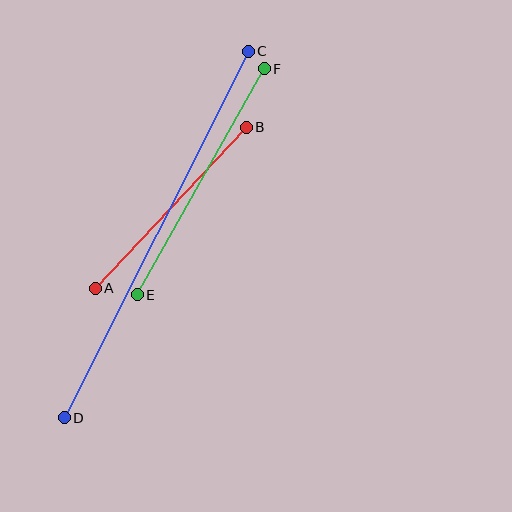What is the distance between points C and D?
The distance is approximately 410 pixels.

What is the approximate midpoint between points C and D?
The midpoint is at approximately (156, 235) pixels.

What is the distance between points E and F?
The distance is approximately 259 pixels.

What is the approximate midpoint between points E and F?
The midpoint is at approximately (201, 182) pixels.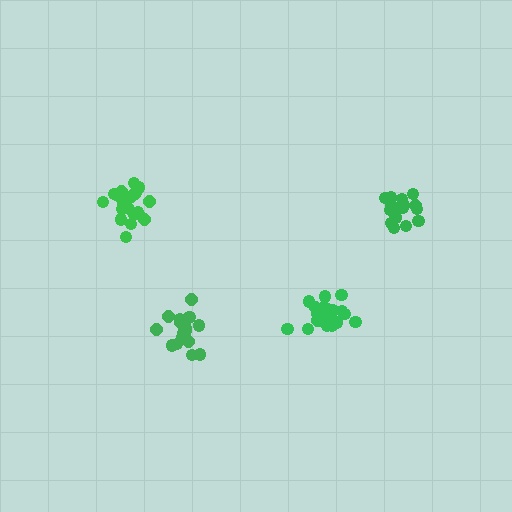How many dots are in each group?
Group 1: 19 dots, Group 2: 21 dots, Group 3: 17 dots, Group 4: 21 dots (78 total).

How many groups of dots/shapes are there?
There are 4 groups.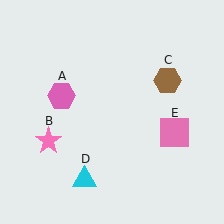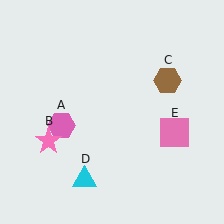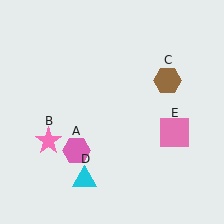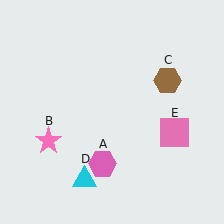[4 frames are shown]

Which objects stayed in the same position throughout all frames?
Pink star (object B) and brown hexagon (object C) and cyan triangle (object D) and pink square (object E) remained stationary.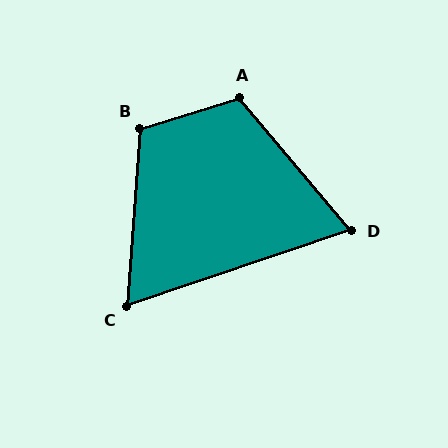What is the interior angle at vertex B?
Approximately 111 degrees (obtuse).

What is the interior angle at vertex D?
Approximately 69 degrees (acute).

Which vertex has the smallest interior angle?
C, at approximately 67 degrees.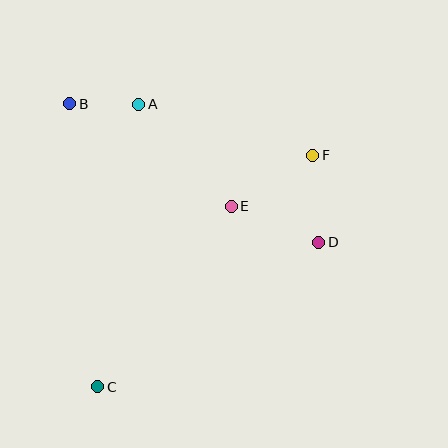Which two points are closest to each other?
Points A and B are closest to each other.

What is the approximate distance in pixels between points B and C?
The distance between B and C is approximately 285 pixels.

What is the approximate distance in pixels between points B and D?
The distance between B and D is approximately 285 pixels.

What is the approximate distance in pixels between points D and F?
The distance between D and F is approximately 87 pixels.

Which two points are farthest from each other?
Points C and F are farthest from each other.